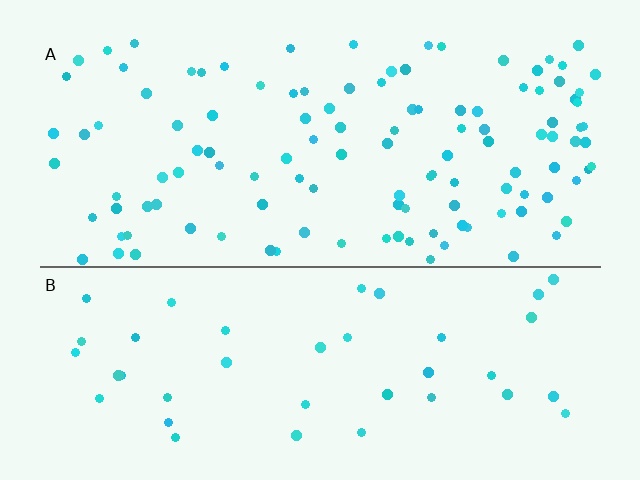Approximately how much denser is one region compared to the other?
Approximately 2.8× — region A over region B.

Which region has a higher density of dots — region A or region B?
A (the top).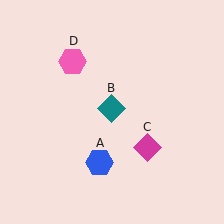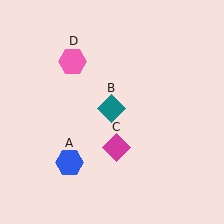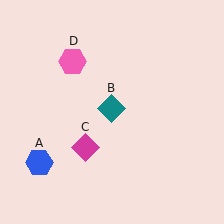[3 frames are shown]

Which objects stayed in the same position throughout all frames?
Teal diamond (object B) and pink hexagon (object D) remained stationary.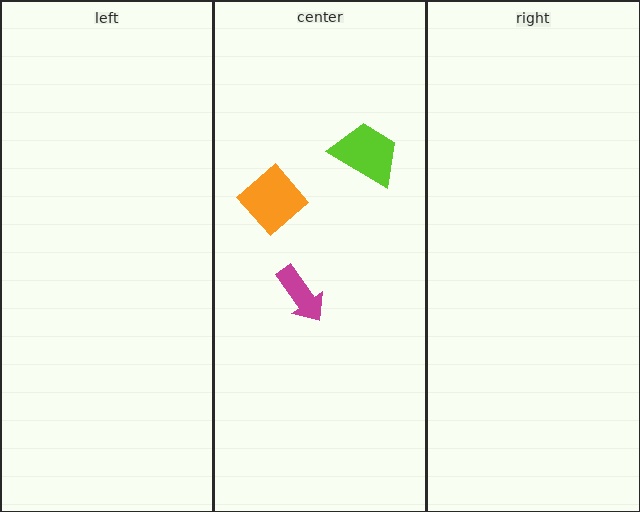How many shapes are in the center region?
3.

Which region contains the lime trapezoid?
The center region.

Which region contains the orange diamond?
The center region.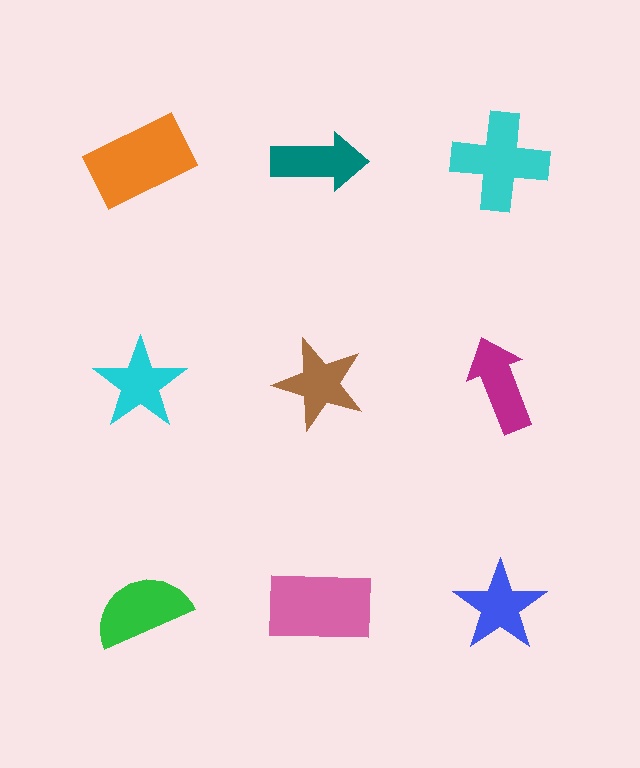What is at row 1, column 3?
A cyan cross.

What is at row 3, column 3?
A blue star.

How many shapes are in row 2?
3 shapes.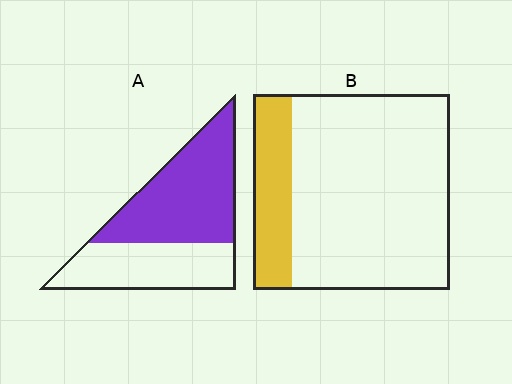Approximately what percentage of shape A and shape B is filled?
A is approximately 60% and B is approximately 20%.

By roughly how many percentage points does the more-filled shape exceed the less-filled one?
By roughly 40 percentage points (A over B).